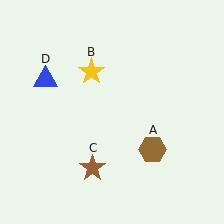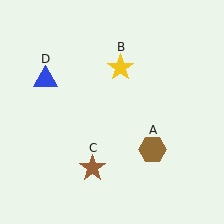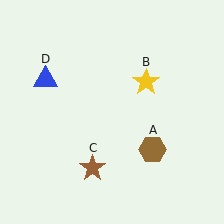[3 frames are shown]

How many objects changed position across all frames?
1 object changed position: yellow star (object B).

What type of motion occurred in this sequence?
The yellow star (object B) rotated clockwise around the center of the scene.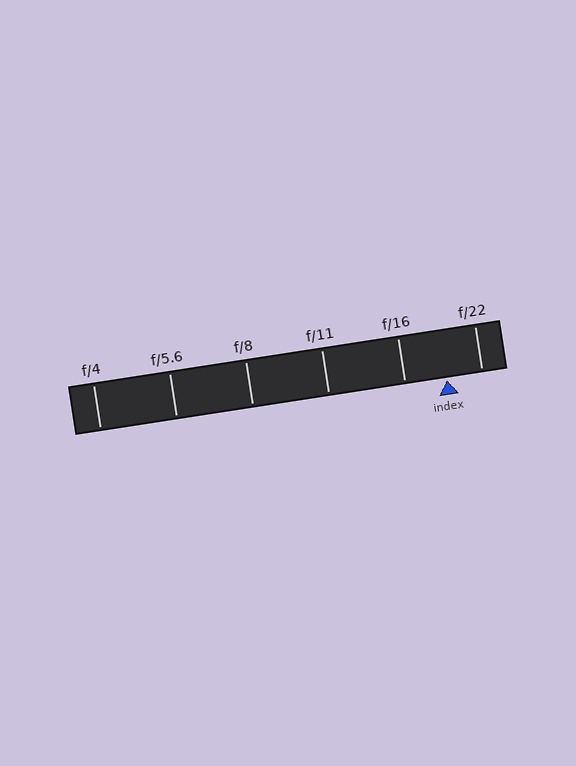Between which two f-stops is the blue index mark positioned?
The index mark is between f/16 and f/22.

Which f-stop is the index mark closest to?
The index mark is closest to f/22.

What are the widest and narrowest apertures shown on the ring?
The widest aperture shown is f/4 and the narrowest is f/22.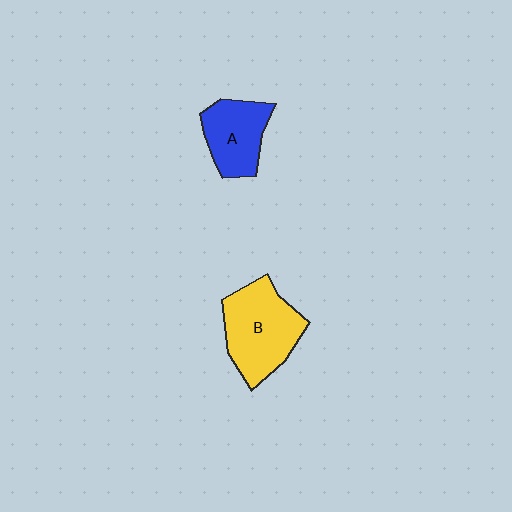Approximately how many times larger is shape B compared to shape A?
Approximately 1.4 times.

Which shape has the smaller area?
Shape A (blue).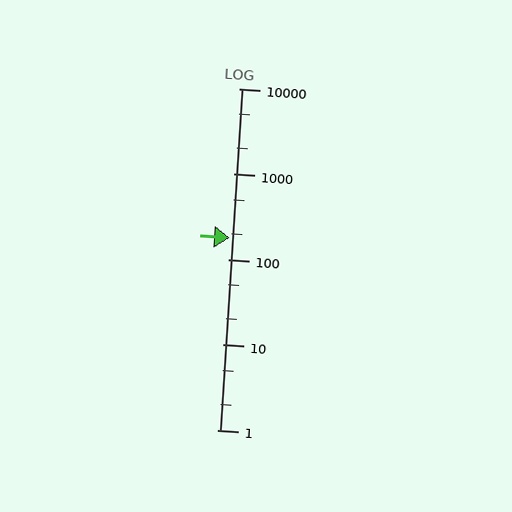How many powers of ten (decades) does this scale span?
The scale spans 4 decades, from 1 to 10000.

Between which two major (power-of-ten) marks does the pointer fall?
The pointer is between 100 and 1000.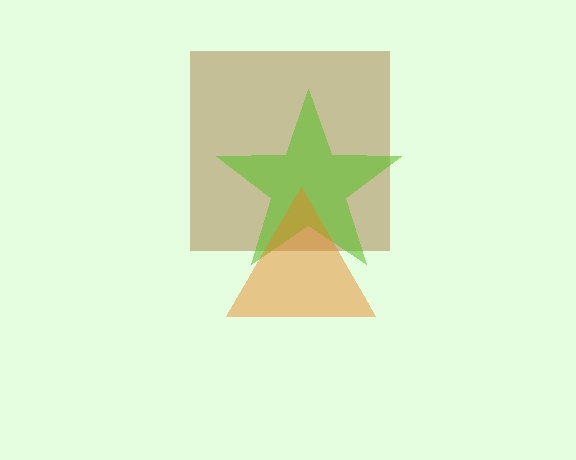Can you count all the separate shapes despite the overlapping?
Yes, there are 3 separate shapes.